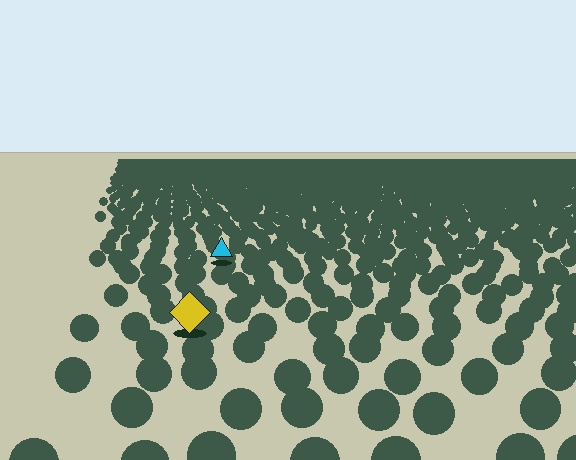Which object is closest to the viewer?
The yellow diamond is closest. The texture marks near it are larger and more spread out.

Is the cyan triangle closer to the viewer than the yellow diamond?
No. The yellow diamond is closer — you can tell from the texture gradient: the ground texture is coarser near it.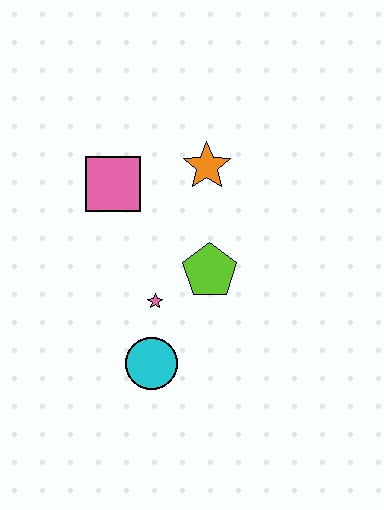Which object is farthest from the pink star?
The orange star is farthest from the pink star.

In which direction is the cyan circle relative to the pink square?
The cyan circle is below the pink square.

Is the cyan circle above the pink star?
No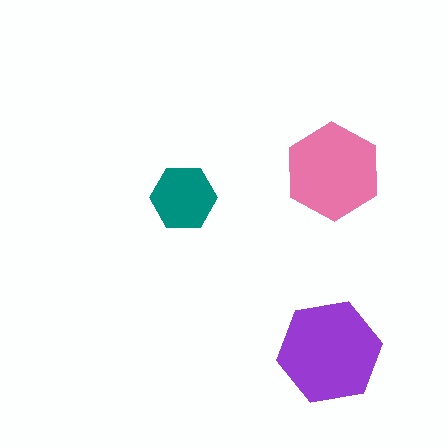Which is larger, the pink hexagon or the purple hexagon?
The purple one.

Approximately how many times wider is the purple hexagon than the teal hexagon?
About 1.5 times wider.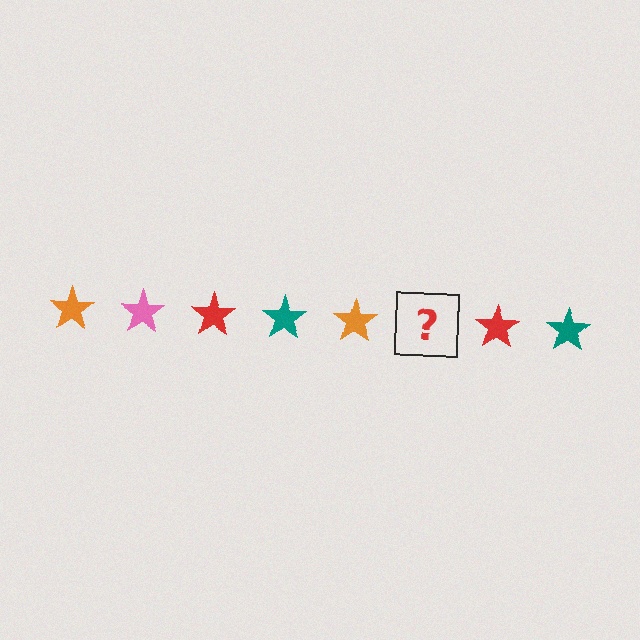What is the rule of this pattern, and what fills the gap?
The rule is that the pattern cycles through orange, pink, red, teal stars. The gap should be filled with a pink star.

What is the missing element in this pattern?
The missing element is a pink star.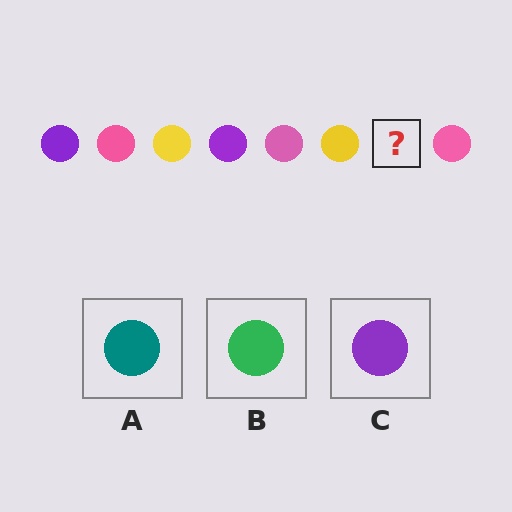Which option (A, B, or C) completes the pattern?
C.